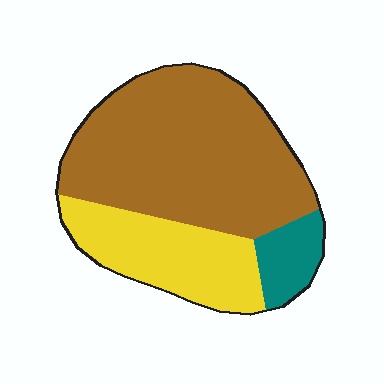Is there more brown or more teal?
Brown.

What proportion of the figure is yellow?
Yellow takes up between a quarter and a half of the figure.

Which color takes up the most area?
Brown, at roughly 65%.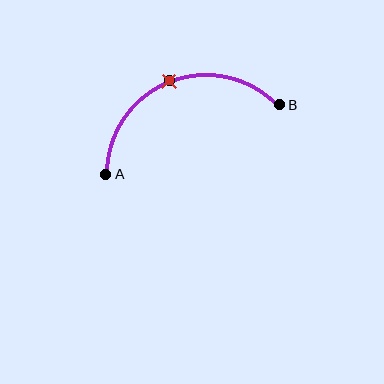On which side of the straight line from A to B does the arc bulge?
The arc bulges above the straight line connecting A and B.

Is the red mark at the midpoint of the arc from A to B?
Yes. The red mark lies on the arc at equal arc-length from both A and B — it is the arc midpoint.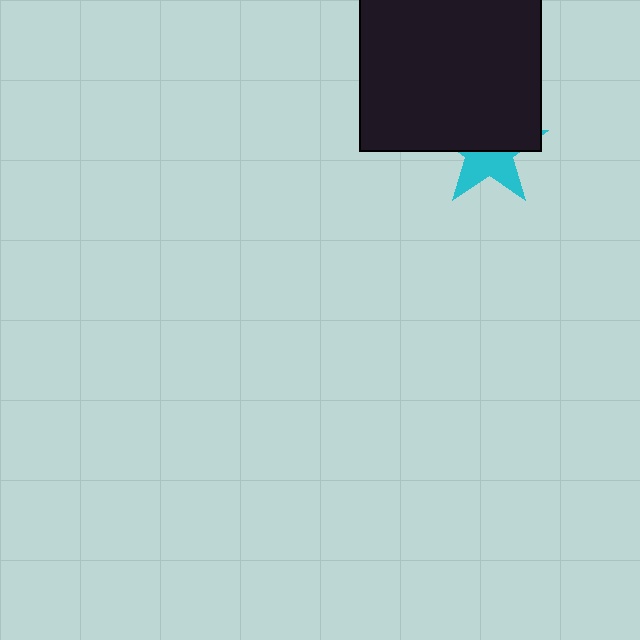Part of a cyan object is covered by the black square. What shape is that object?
It is a star.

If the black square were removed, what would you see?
You would see the complete cyan star.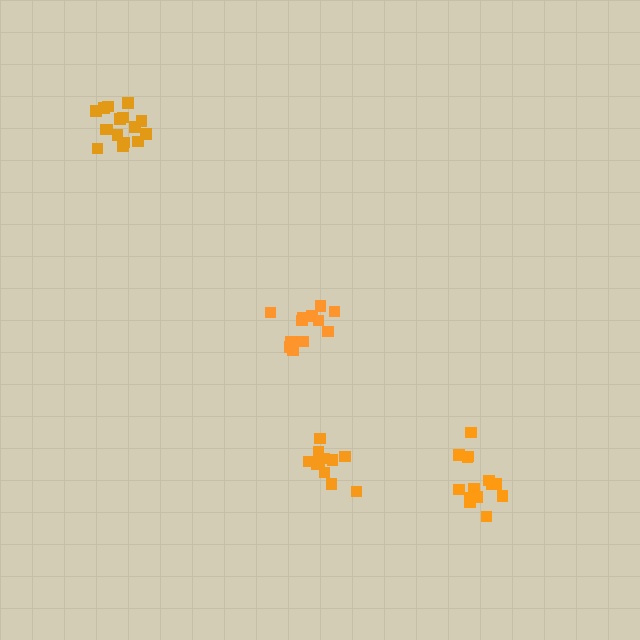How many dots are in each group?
Group 1: 14 dots, Group 2: 16 dots, Group 3: 12 dots, Group 4: 11 dots (53 total).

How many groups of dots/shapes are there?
There are 4 groups.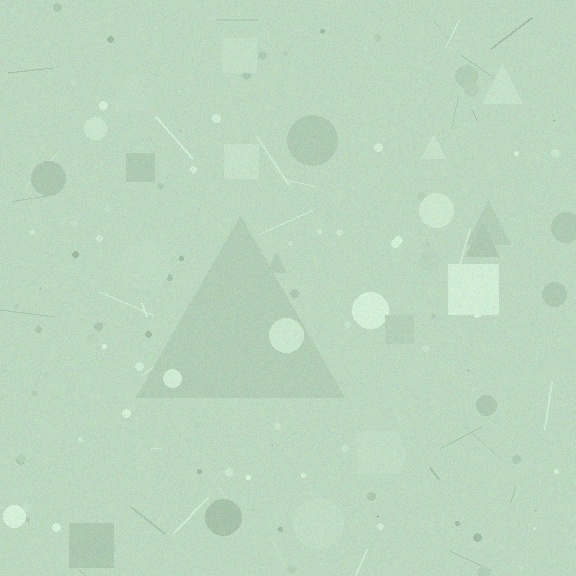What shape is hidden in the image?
A triangle is hidden in the image.